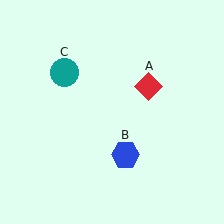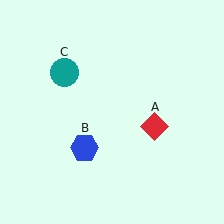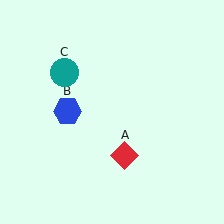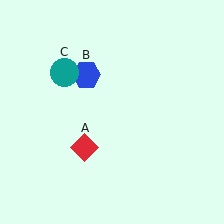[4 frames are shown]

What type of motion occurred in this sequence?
The red diamond (object A), blue hexagon (object B) rotated clockwise around the center of the scene.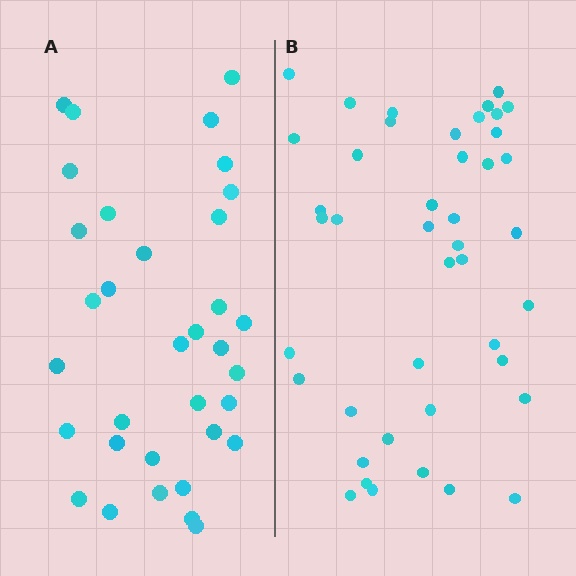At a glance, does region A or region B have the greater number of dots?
Region B (the right region) has more dots.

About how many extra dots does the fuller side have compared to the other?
Region B has roughly 8 or so more dots than region A.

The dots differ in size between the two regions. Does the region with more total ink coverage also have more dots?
No. Region A has more total ink coverage because its dots are larger, but region B actually contains more individual dots. Total area can be misleading — the number of items is what matters here.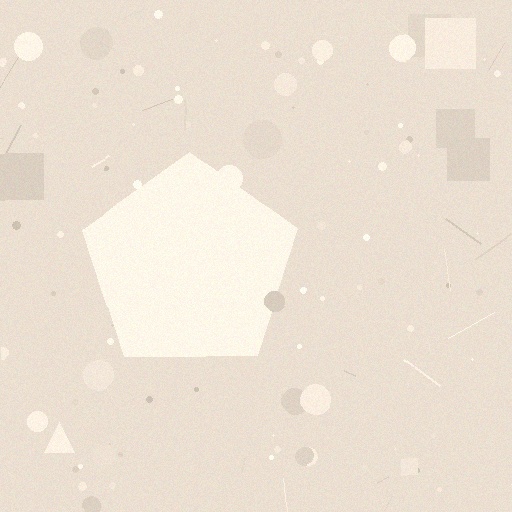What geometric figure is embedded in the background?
A pentagon is embedded in the background.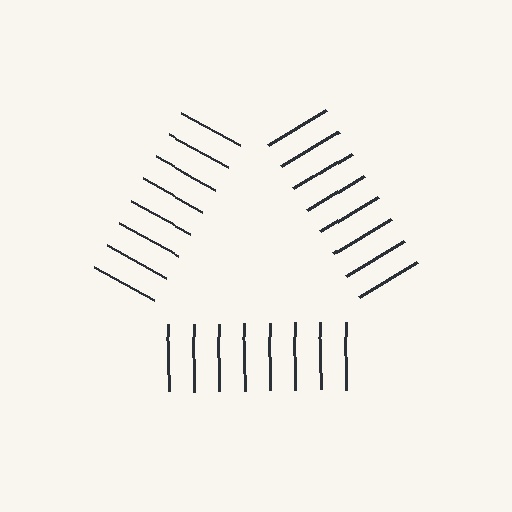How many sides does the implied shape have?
3 sides — the line-ends trace a triangle.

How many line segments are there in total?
24 — 8 along each of the 3 edges.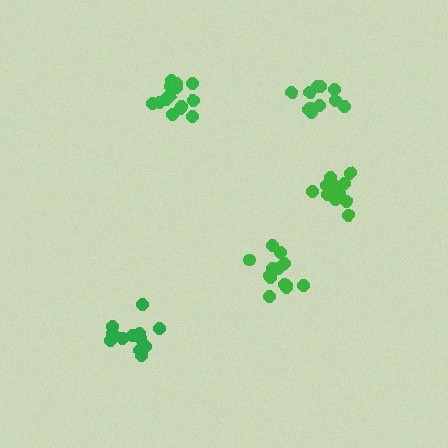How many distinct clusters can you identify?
There are 5 distinct clusters.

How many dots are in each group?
Group 1: 11 dots, Group 2: 14 dots, Group 3: 13 dots, Group 4: 13 dots, Group 5: 15 dots (66 total).